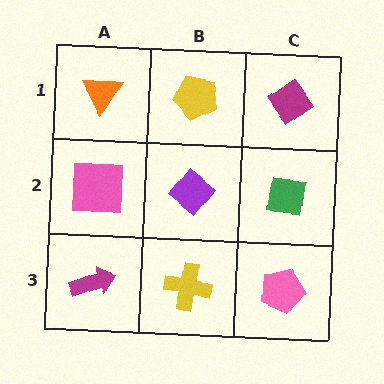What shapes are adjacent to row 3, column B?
A purple diamond (row 2, column B), a magenta arrow (row 3, column A), a pink pentagon (row 3, column C).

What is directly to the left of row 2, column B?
A pink square.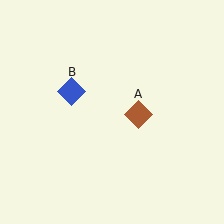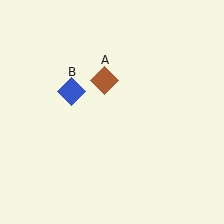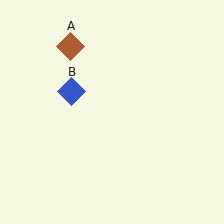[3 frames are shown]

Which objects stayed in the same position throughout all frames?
Blue diamond (object B) remained stationary.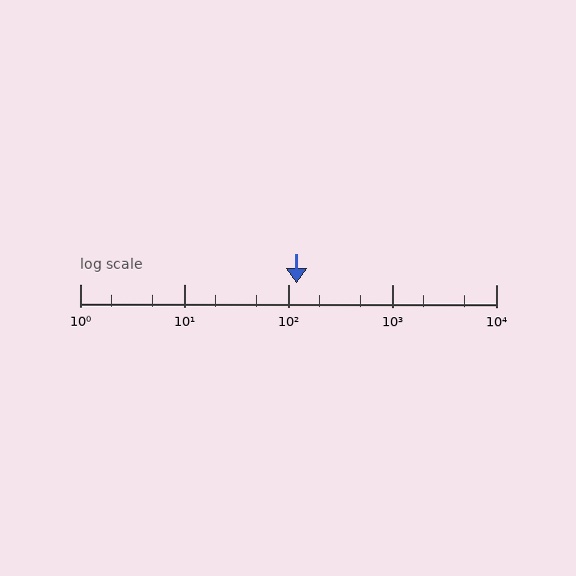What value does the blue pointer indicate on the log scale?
The pointer indicates approximately 120.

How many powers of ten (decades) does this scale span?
The scale spans 4 decades, from 1 to 10000.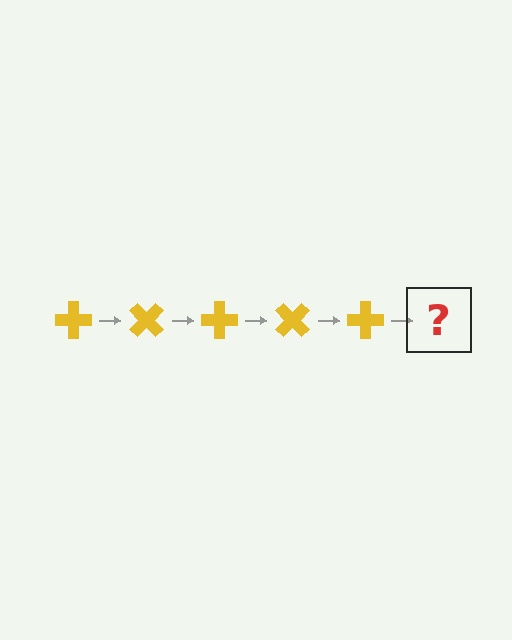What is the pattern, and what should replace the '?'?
The pattern is that the cross rotates 45 degrees each step. The '?' should be a yellow cross rotated 225 degrees.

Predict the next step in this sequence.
The next step is a yellow cross rotated 225 degrees.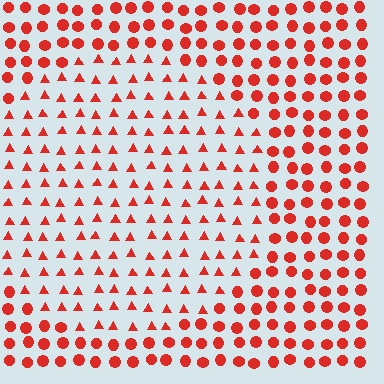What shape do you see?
I see a circle.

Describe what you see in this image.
The image is filled with small red elements arranged in a uniform grid. A circle-shaped region contains triangles, while the surrounding area contains circles. The boundary is defined purely by the change in element shape.